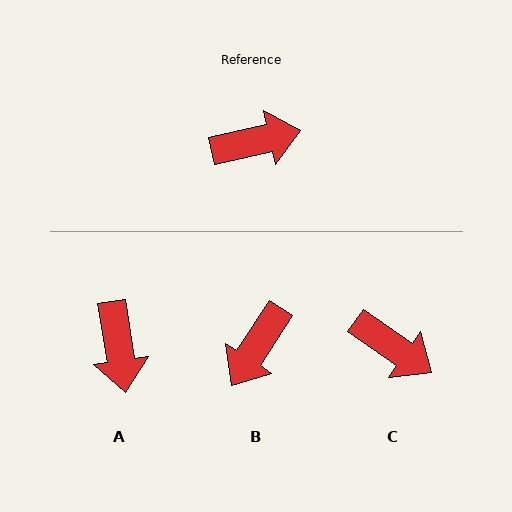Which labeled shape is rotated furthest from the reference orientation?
B, about 135 degrees away.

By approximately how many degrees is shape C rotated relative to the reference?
Approximately 47 degrees clockwise.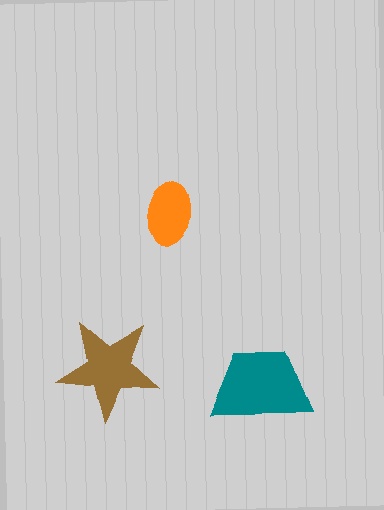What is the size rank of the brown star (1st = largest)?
2nd.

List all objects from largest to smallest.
The teal trapezoid, the brown star, the orange ellipse.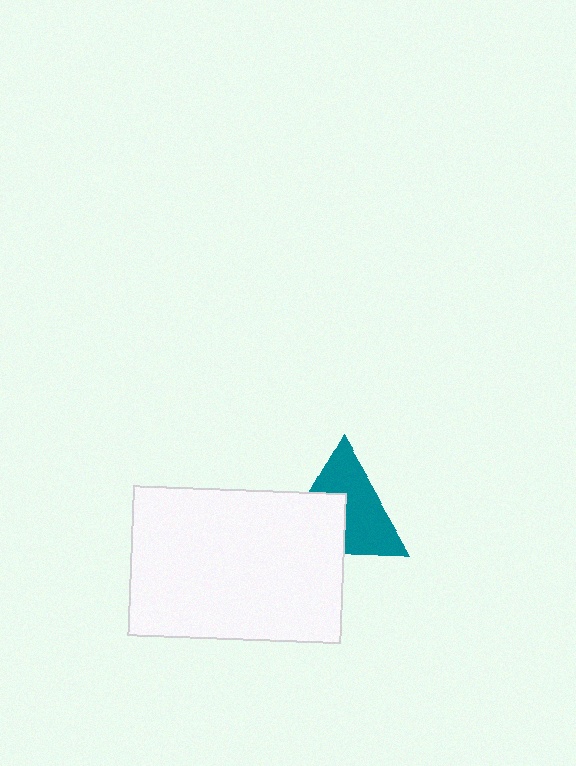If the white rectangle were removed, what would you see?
You would see the complete teal triangle.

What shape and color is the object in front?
The object in front is a white rectangle.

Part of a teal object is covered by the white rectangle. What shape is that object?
It is a triangle.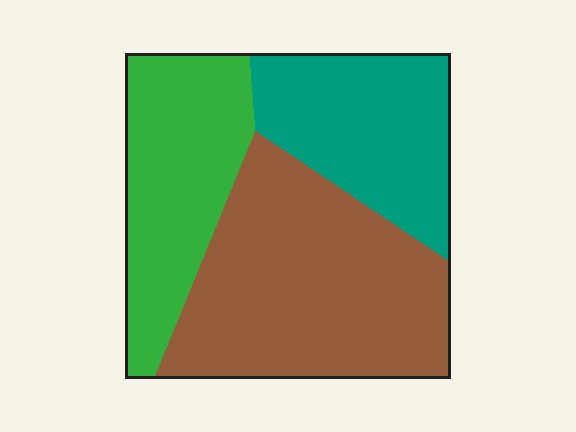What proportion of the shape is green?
Green covers 28% of the shape.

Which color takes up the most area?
Brown, at roughly 45%.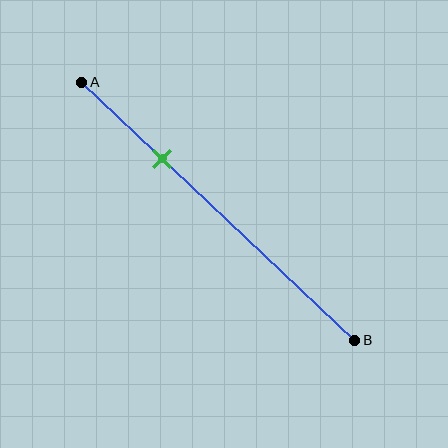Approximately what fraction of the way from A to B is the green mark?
The green mark is approximately 30% of the way from A to B.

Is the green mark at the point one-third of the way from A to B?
No, the mark is at about 30% from A, not at the 33% one-third point.